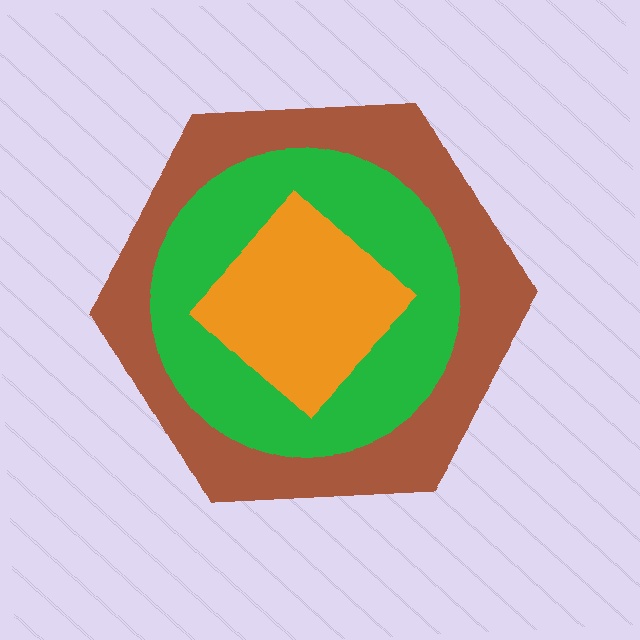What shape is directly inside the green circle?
The orange diamond.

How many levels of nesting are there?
3.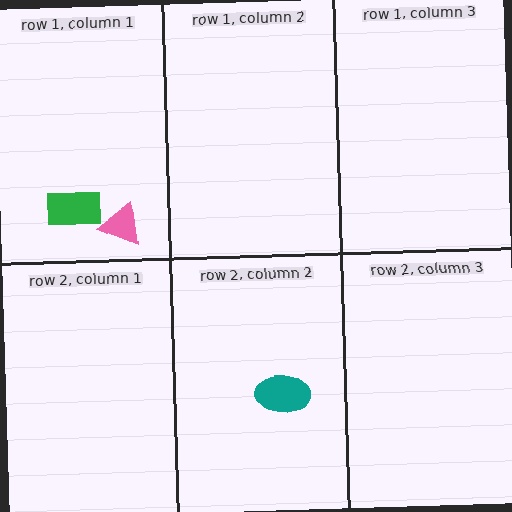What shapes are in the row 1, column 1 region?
The green rectangle, the pink triangle.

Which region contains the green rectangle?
The row 1, column 1 region.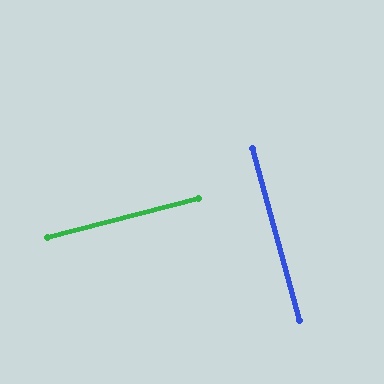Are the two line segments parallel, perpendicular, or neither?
Perpendicular — they meet at approximately 89°.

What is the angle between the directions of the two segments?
Approximately 89 degrees.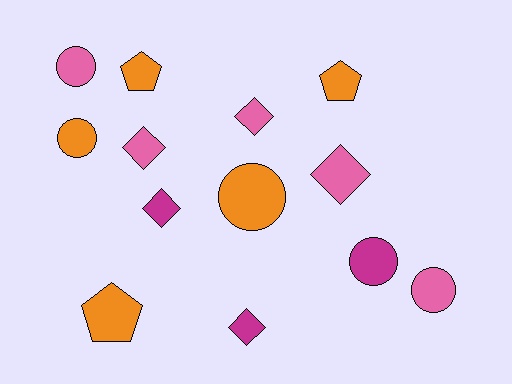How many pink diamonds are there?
There are 3 pink diamonds.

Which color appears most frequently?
Pink, with 5 objects.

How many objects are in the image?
There are 13 objects.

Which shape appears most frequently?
Diamond, with 5 objects.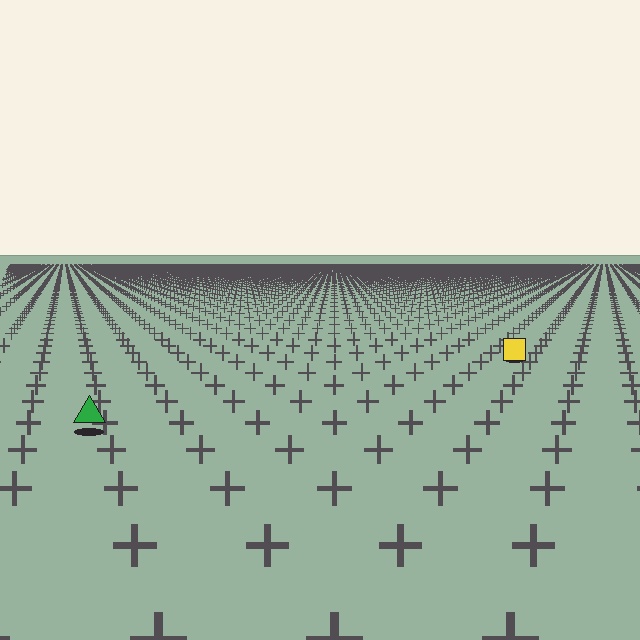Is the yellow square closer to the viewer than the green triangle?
No. The green triangle is closer — you can tell from the texture gradient: the ground texture is coarser near it.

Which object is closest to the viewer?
The green triangle is closest. The texture marks near it are larger and more spread out.